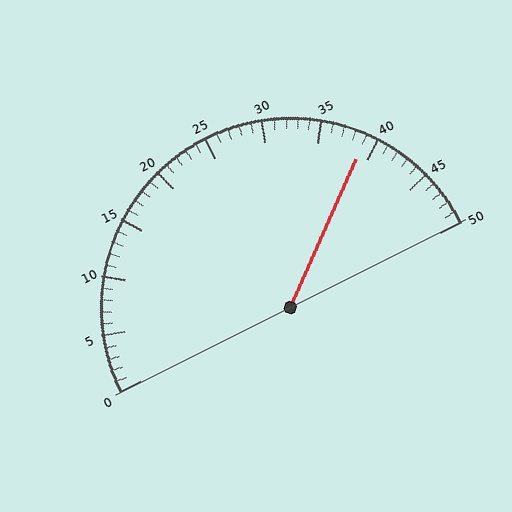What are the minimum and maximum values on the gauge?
The gauge ranges from 0 to 50.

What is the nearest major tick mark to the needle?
The nearest major tick mark is 40.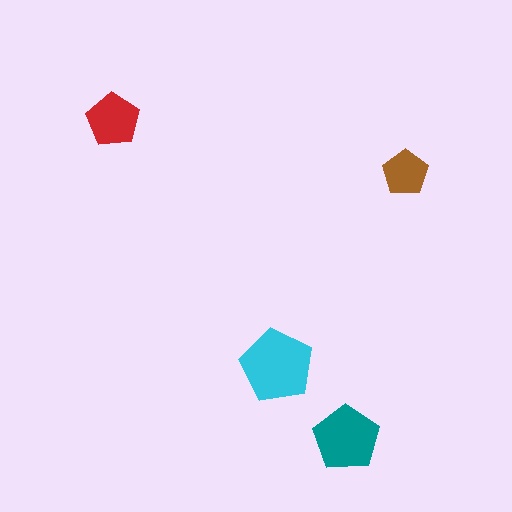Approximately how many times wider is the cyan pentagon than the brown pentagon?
About 1.5 times wider.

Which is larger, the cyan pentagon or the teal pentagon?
The cyan one.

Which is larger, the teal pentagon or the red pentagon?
The teal one.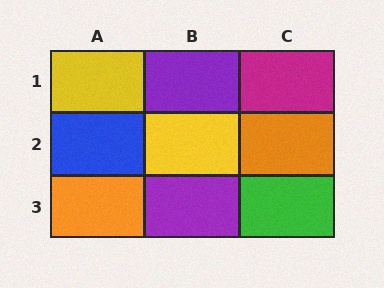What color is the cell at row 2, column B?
Yellow.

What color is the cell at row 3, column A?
Orange.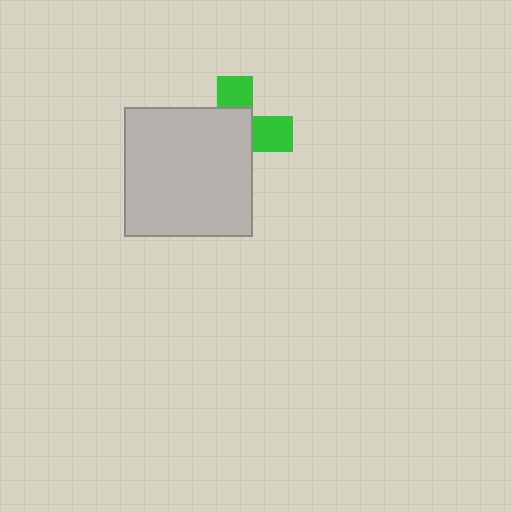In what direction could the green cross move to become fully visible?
The green cross could move toward the upper-right. That would shift it out from behind the light gray square entirely.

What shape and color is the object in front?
The object in front is a light gray square.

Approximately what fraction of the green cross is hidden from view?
Roughly 63% of the green cross is hidden behind the light gray square.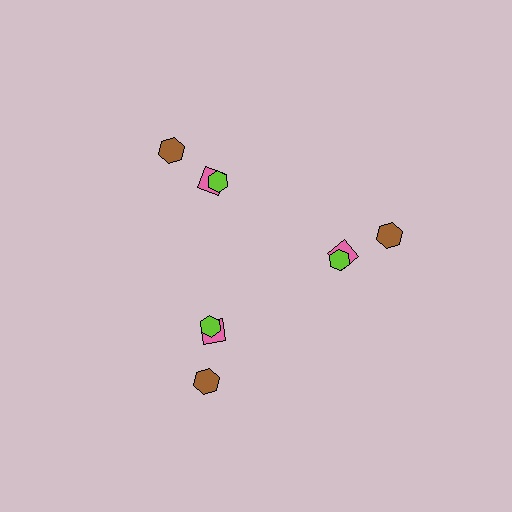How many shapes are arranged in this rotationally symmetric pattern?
There are 9 shapes, arranged in 3 groups of 3.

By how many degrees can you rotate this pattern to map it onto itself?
The pattern maps onto itself every 120 degrees of rotation.